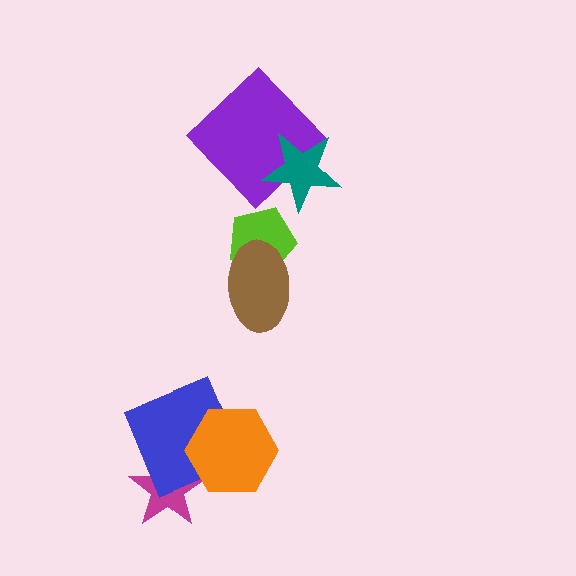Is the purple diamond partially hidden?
Yes, it is partially covered by another shape.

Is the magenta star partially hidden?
Yes, it is partially covered by another shape.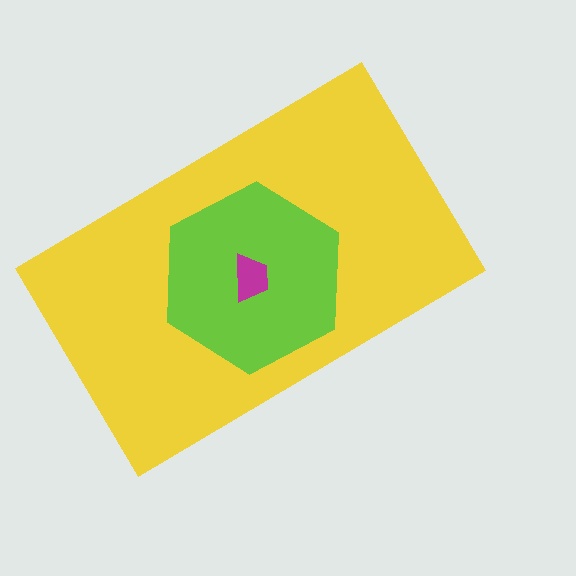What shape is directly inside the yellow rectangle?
The lime hexagon.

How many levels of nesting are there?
3.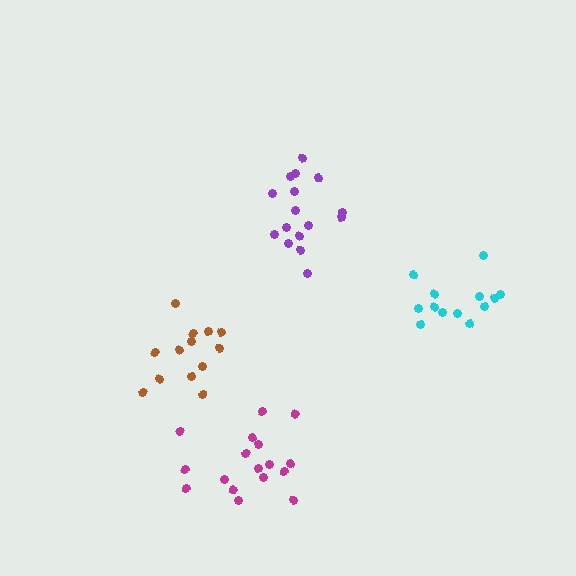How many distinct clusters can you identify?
There are 4 distinct clusters.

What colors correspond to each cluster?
The clusters are colored: cyan, purple, magenta, brown.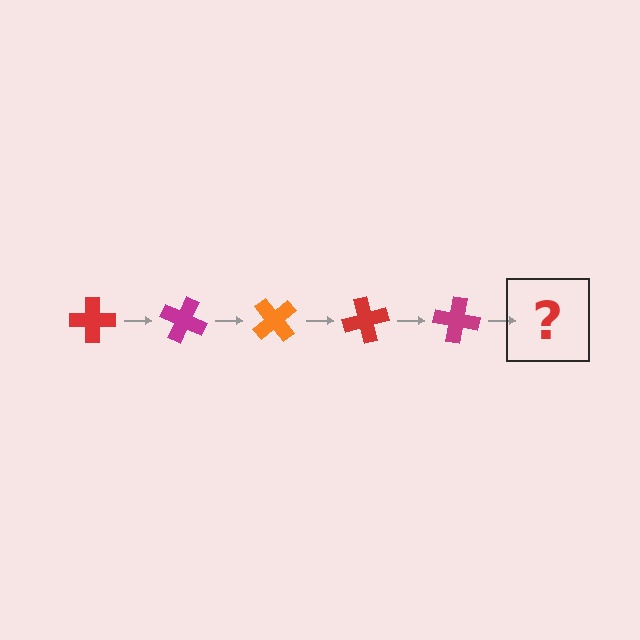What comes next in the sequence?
The next element should be an orange cross, rotated 125 degrees from the start.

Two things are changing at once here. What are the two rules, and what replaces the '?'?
The two rules are that it rotates 25 degrees each step and the color cycles through red, magenta, and orange. The '?' should be an orange cross, rotated 125 degrees from the start.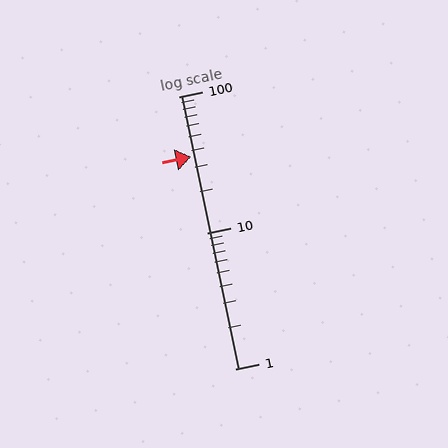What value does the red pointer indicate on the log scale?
The pointer indicates approximately 36.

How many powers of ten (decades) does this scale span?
The scale spans 2 decades, from 1 to 100.